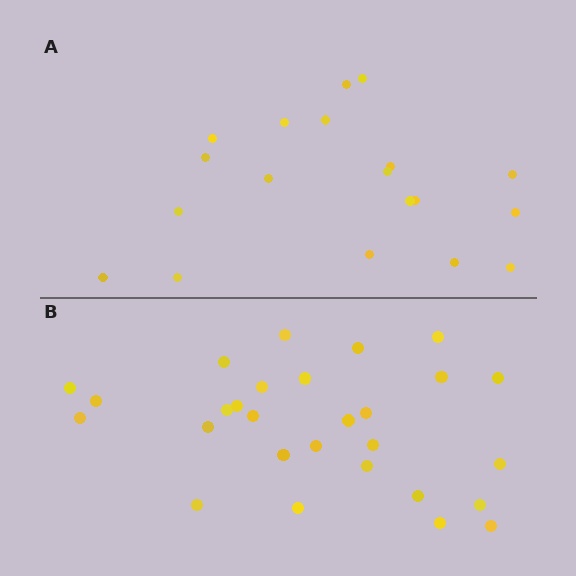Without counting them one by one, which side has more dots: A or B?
Region B (the bottom region) has more dots.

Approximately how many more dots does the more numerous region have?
Region B has roughly 8 or so more dots than region A.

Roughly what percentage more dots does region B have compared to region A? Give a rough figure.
About 45% more.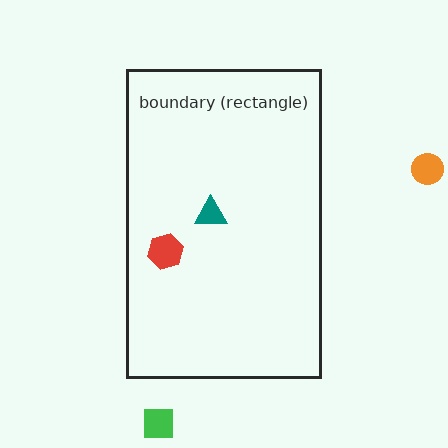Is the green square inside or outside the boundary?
Outside.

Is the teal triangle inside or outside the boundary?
Inside.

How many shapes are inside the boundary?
2 inside, 2 outside.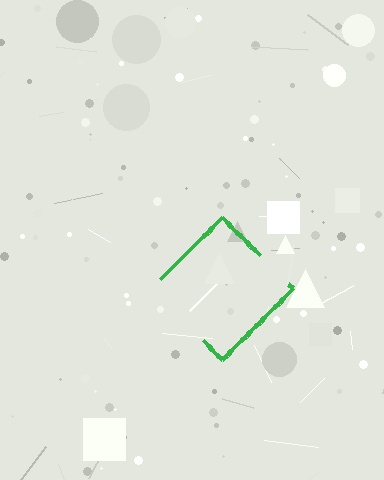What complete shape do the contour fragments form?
The contour fragments form a diamond.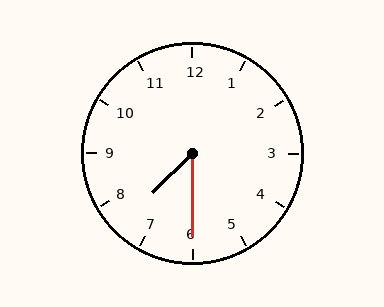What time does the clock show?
7:30.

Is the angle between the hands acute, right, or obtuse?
It is acute.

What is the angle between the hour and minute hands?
Approximately 45 degrees.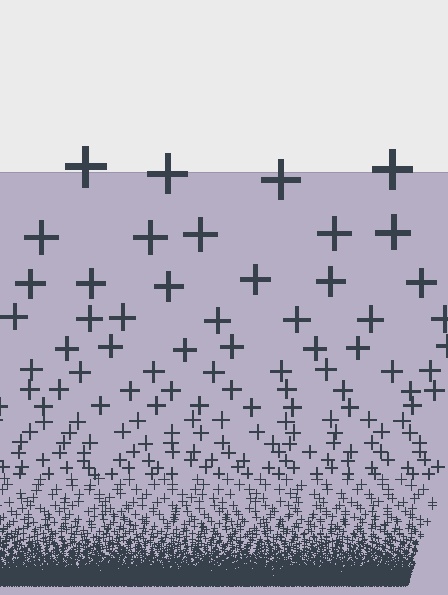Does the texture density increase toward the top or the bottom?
Density increases toward the bottom.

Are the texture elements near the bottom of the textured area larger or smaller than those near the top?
Smaller. The gradient is inverted — elements near the bottom are smaller and denser.